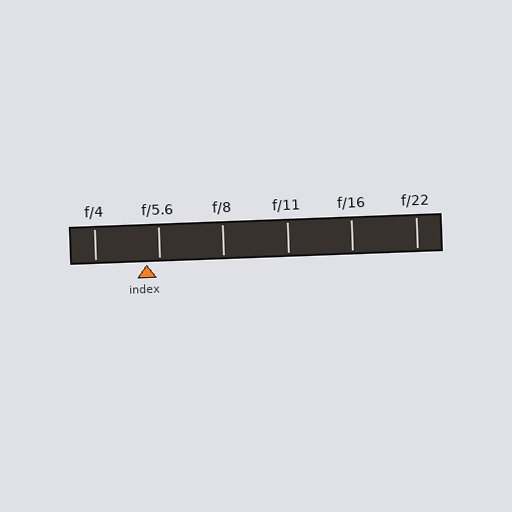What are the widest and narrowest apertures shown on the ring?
The widest aperture shown is f/4 and the narrowest is f/22.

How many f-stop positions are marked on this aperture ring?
There are 6 f-stop positions marked.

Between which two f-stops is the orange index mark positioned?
The index mark is between f/4 and f/5.6.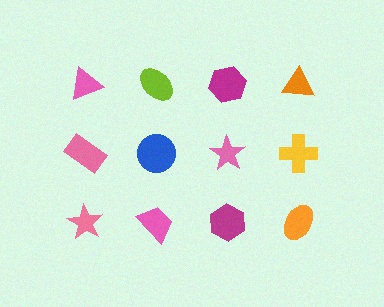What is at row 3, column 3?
A magenta hexagon.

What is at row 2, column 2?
A blue circle.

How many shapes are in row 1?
4 shapes.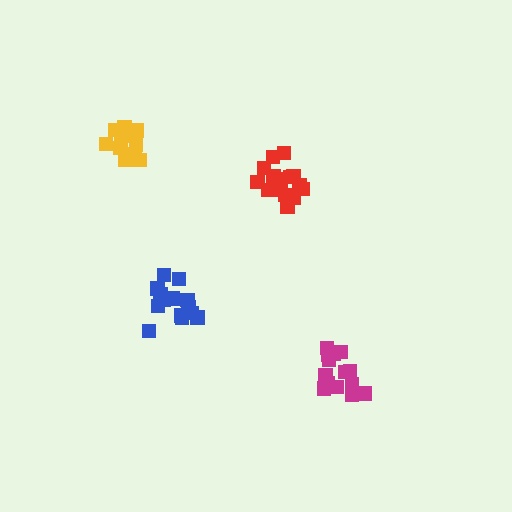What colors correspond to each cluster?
The clusters are colored: yellow, red, blue, magenta.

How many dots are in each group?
Group 1: 15 dots, Group 2: 17 dots, Group 3: 16 dots, Group 4: 14 dots (62 total).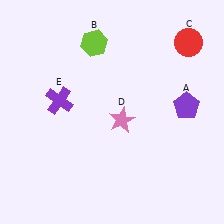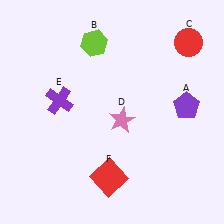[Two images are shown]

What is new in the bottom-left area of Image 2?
A red square (F) was added in the bottom-left area of Image 2.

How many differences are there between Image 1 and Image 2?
There is 1 difference between the two images.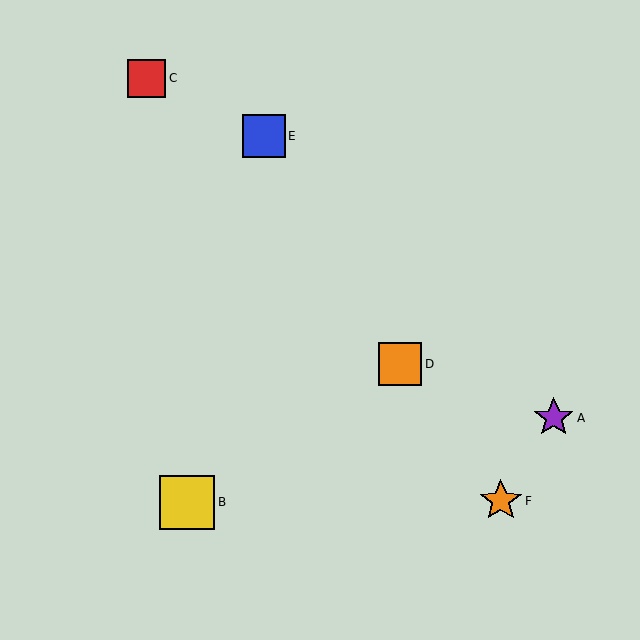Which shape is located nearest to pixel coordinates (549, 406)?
The purple star (labeled A) at (554, 418) is nearest to that location.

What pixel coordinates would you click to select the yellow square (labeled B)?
Click at (187, 503) to select the yellow square B.